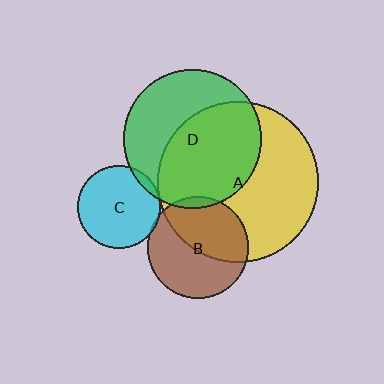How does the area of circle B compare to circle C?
Approximately 1.5 times.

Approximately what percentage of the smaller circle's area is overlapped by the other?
Approximately 5%.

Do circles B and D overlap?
Yes.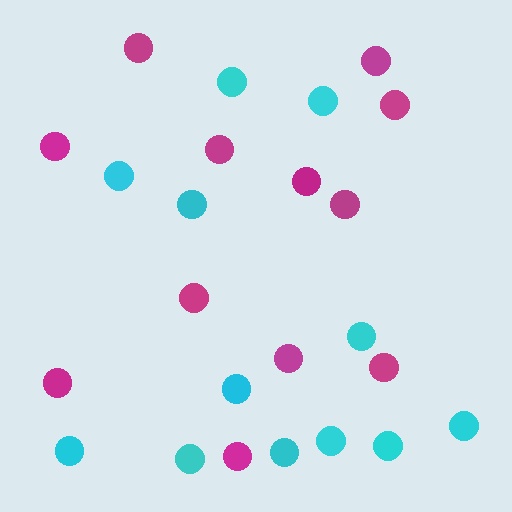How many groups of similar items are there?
There are 2 groups: one group of magenta circles (12) and one group of cyan circles (12).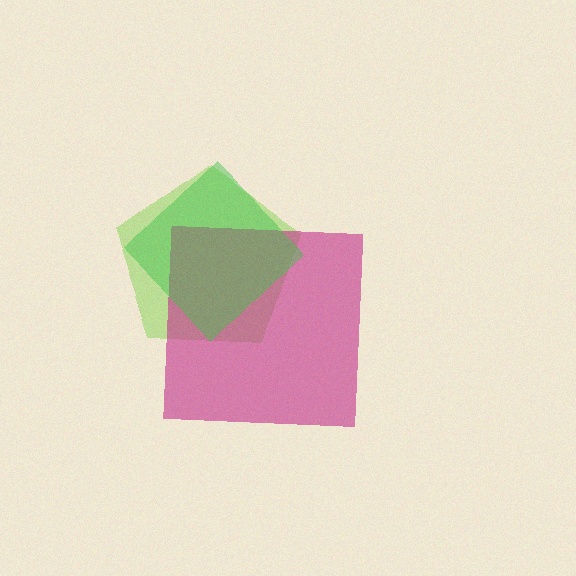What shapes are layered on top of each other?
The layered shapes are: a lime pentagon, a magenta square, a green diamond.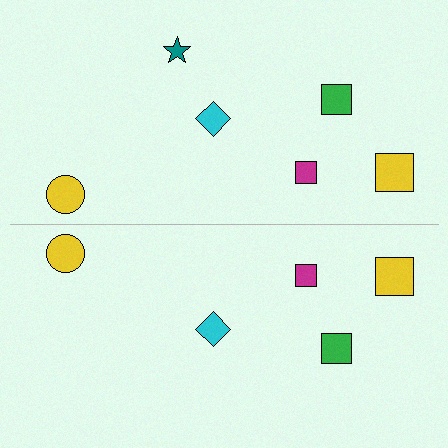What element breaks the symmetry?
A teal star is missing from the bottom side.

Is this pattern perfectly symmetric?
No, the pattern is not perfectly symmetric. A teal star is missing from the bottom side.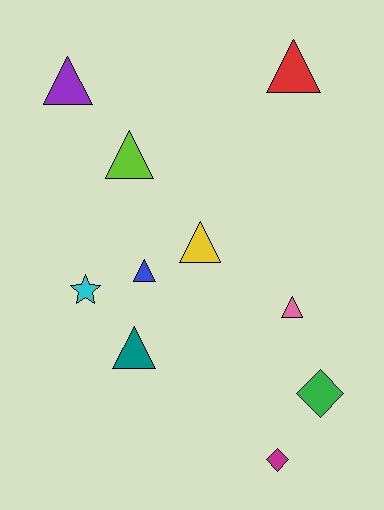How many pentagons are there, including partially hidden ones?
There are no pentagons.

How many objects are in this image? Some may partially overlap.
There are 10 objects.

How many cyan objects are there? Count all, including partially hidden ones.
There is 1 cyan object.